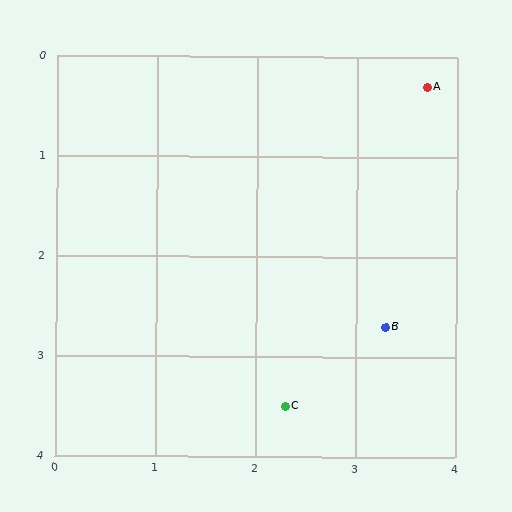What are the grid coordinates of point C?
Point C is at approximately (2.3, 3.5).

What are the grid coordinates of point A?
Point A is at approximately (3.7, 0.3).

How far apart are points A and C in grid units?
Points A and C are about 3.5 grid units apart.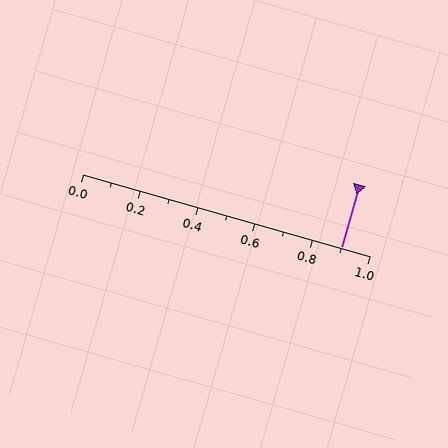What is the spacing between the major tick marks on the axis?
The major ticks are spaced 0.2 apart.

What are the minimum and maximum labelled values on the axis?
The axis runs from 0.0 to 1.0.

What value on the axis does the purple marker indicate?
The marker indicates approximately 0.9.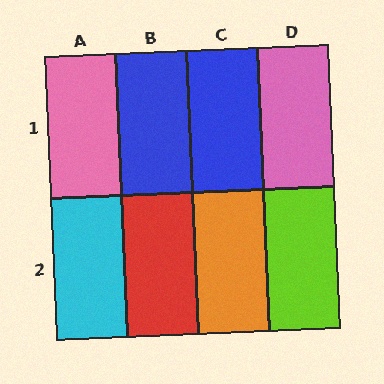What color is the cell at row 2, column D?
Lime.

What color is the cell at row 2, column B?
Red.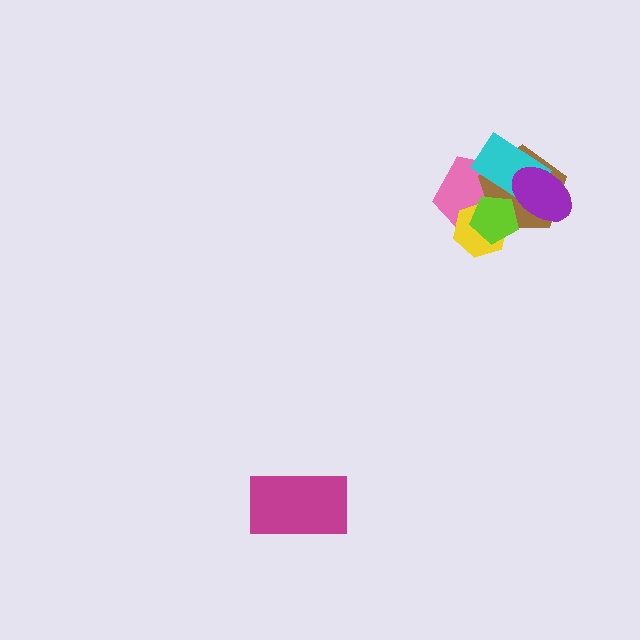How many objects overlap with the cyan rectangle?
4 objects overlap with the cyan rectangle.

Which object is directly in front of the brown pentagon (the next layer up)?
The cyan rectangle is directly in front of the brown pentagon.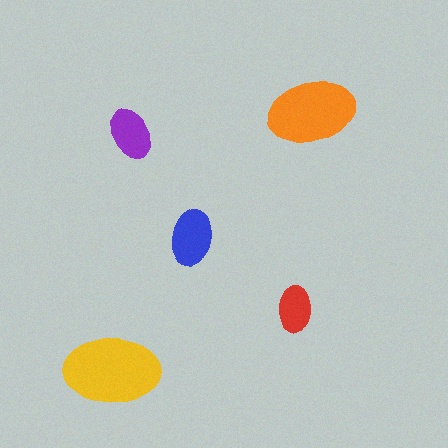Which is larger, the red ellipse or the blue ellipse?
The blue one.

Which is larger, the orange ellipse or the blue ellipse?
The orange one.